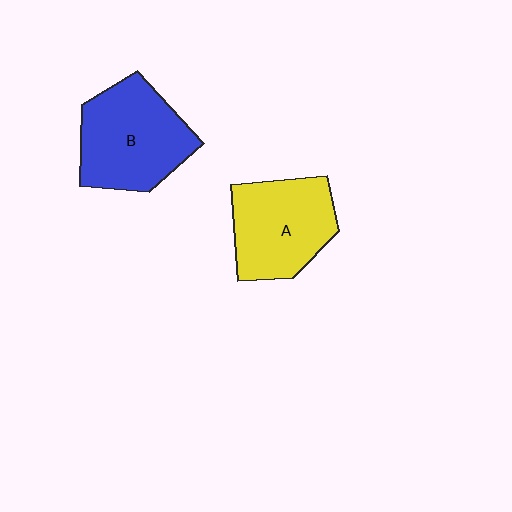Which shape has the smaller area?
Shape A (yellow).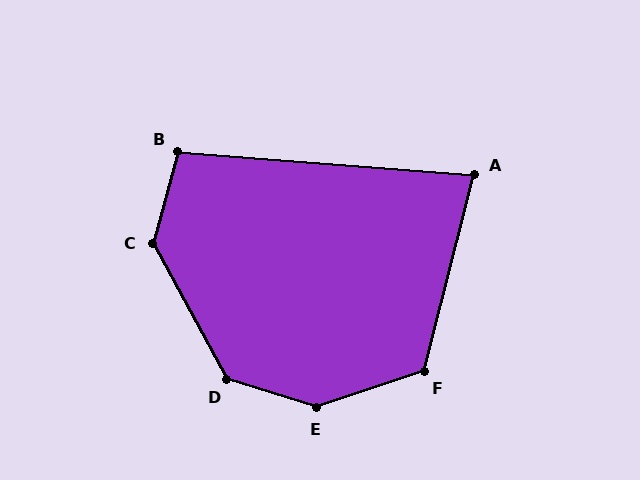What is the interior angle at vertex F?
Approximately 123 degrees (obtuse).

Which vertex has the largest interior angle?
E, at approximately 144 degrees.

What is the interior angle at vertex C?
Approximately 136 degrees (obtuse).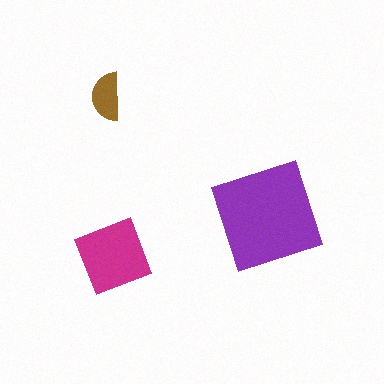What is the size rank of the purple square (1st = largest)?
1st.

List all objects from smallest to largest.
The brown semicircle, the magenta diamond, the purple square.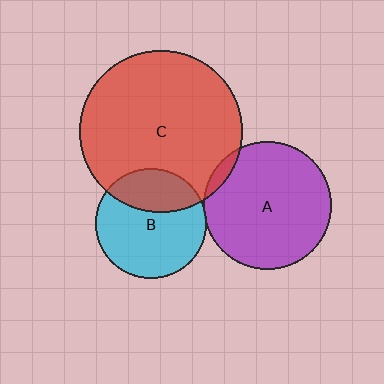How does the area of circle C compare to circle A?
Approximately 1.6 times.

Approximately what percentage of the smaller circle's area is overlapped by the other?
Approximately 5%.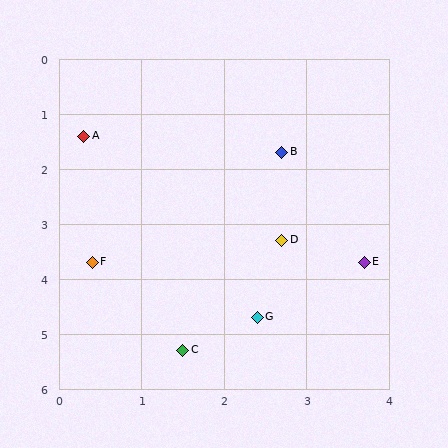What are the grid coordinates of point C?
Point C is at approximately (1.5, 5.3).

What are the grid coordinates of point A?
Point A is at approximately (0.3, 1.4).